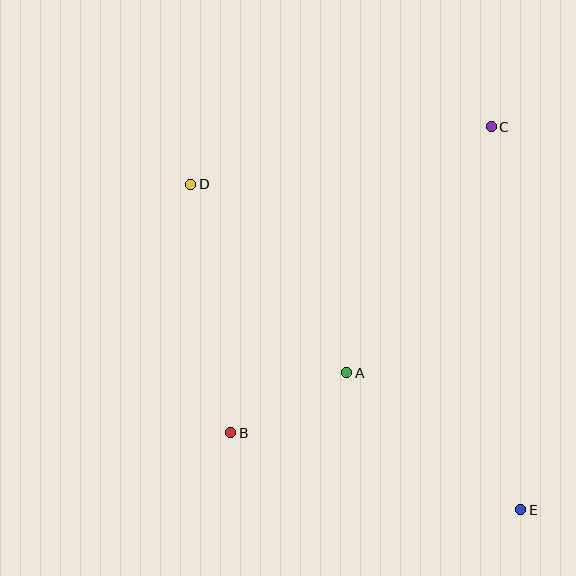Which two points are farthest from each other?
Points D and E are farthest from each other.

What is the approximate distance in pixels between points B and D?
The distance between B and D is approximately 252 pixels.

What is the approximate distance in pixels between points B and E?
The distance between B and E is approximately 300 pixels.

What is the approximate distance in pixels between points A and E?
The distance between A and E is approximately 221 pixels.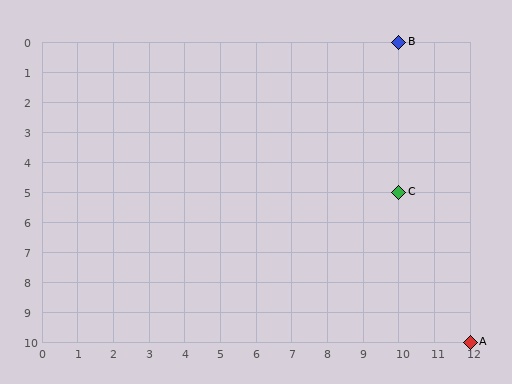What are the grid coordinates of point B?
Point B is at grid coordinates (10, 0).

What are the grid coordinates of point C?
Point C is at grid coordinates (10, 5).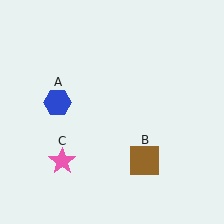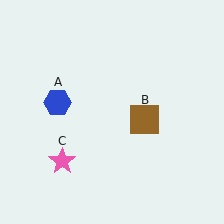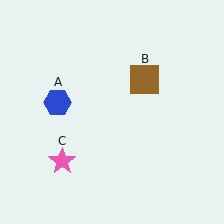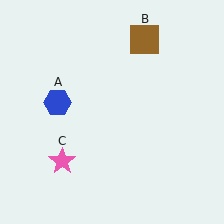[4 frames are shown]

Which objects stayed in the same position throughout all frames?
Blue hexagon (object A) and pink star (object C) remained stationary.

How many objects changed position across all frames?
1 object changed position: brown square (object B).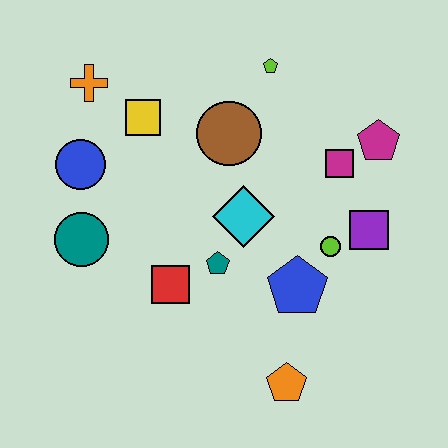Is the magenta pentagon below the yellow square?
Yes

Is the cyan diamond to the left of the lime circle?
Yes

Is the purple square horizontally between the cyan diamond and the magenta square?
No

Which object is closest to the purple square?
The lime circle is closest to the purple square.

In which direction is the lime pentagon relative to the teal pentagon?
The lime pentagon is above the teal pentagon.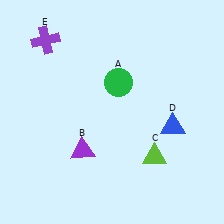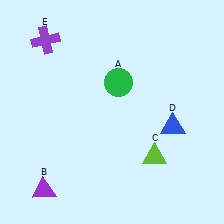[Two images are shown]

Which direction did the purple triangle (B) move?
The purple triangle (B) moved down.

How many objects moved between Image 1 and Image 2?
1 object moved between the two images.